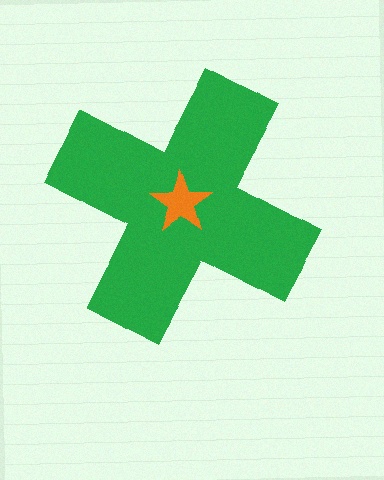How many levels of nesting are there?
2.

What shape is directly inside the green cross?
The orange star.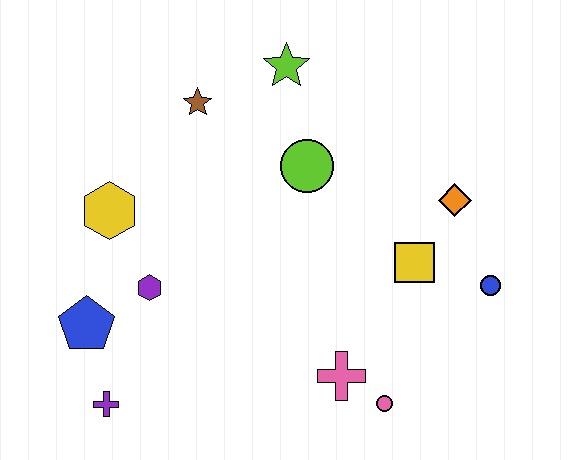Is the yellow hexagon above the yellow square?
Yes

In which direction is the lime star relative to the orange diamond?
The lime star is to the left of the orange diamond.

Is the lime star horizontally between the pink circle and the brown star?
Yes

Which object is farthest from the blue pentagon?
The blue circle is farthest from the blue pentagon.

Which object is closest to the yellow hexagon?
The purple hexagon is closest to the yellow hexagon.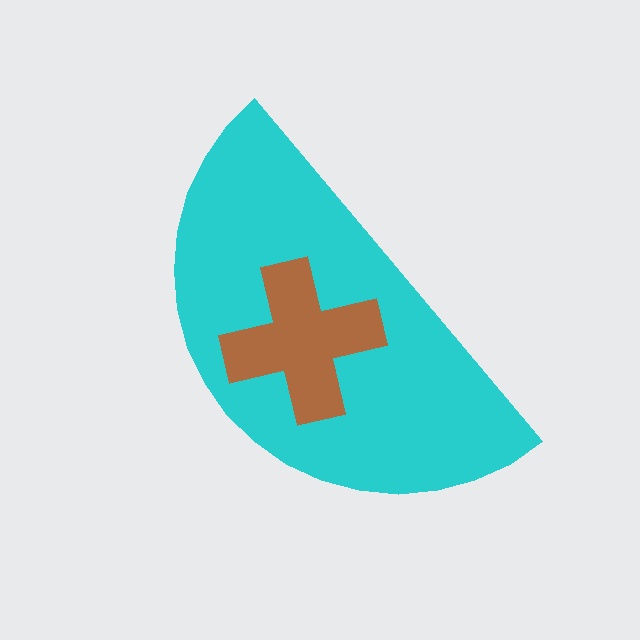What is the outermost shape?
The cyan semicircle.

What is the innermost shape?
The brown cross.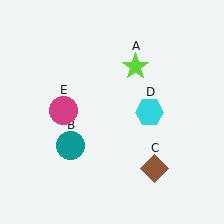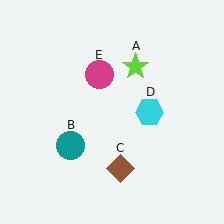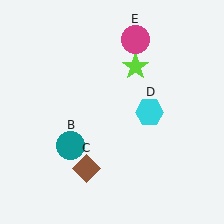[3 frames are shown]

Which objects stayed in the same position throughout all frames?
Lime star (object A) and teal circle (object B) and cyan hexagon (object D) remained stationary.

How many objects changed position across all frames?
2 objects changed position: brown diamond (object C), magenta circle (object E).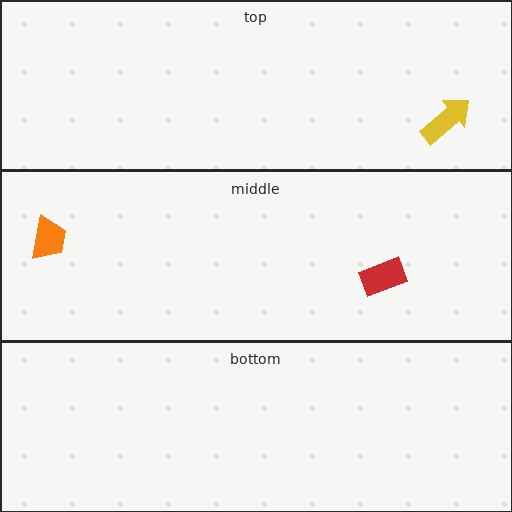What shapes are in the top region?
The yellow arrow.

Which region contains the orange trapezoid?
The middle region.